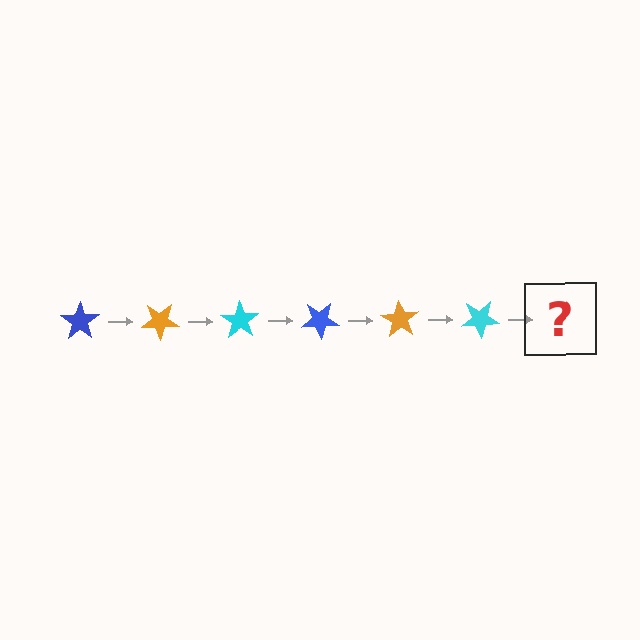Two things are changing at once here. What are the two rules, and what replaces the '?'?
The two rules are that it rotates 35 degrees each step and the color cycles through blue, orange, and cyan. The '?' should be a blue star, rotated 210 degrees from the start.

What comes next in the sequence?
The next element should be a blue star, rotated 210 degrees from the start.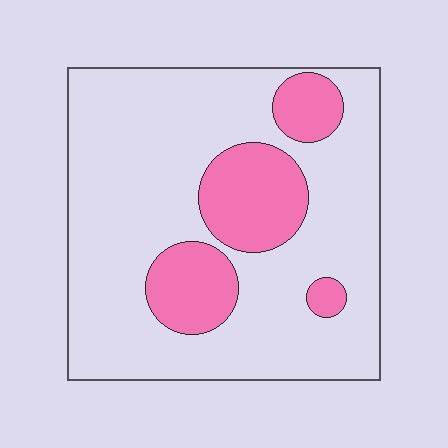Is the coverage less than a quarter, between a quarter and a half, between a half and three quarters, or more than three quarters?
Less than a quarter.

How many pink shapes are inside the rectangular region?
4.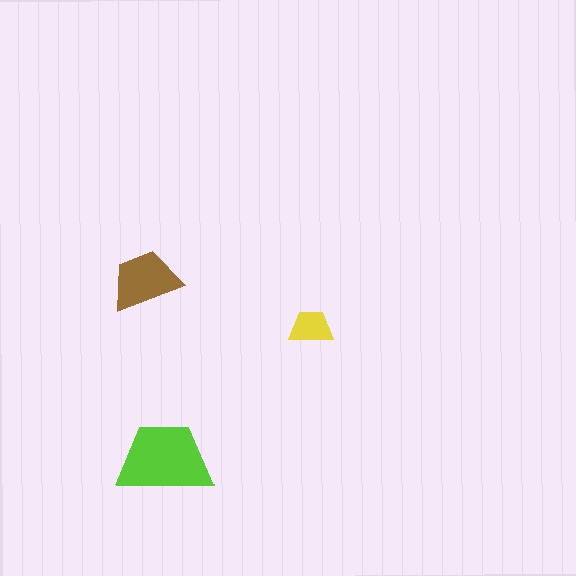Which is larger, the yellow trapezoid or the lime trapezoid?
The lime one.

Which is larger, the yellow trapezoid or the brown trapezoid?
The brown one.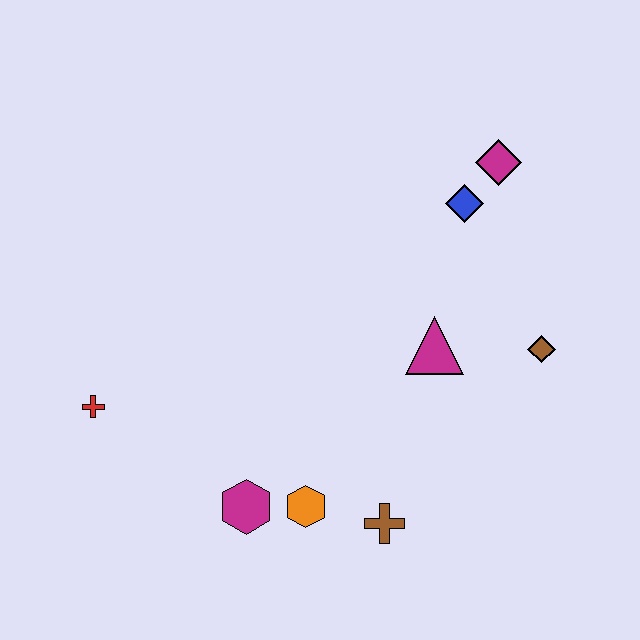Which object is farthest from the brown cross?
The magenta diamond is farthest from the brown cross.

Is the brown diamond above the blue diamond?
No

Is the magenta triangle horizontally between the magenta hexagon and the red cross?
No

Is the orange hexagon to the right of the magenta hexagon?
Yes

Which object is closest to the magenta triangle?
The brown diamond is closest to the magenta triangle.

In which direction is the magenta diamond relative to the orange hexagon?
The magenta diamond is above the orange hexagon.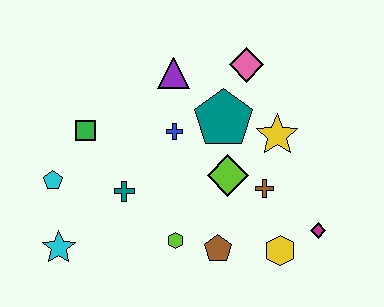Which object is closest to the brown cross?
The lime diamond is closest to the brown cross.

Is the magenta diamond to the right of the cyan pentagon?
Yes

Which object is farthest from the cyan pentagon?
The magenta diamond is farthest from the cyan pentagon.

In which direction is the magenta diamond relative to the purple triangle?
The magenta diamond is below the purple triangle.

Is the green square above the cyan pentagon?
Yes